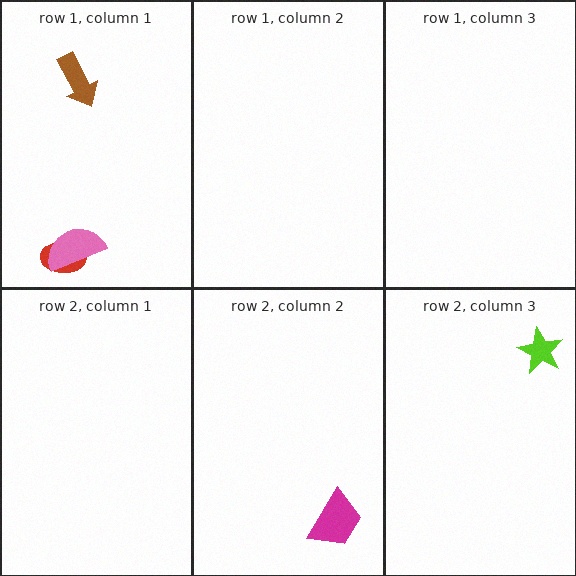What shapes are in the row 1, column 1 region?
The red ellipse, the brown arrow, the pink semicircle.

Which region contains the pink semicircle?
The row 1, column 1 region.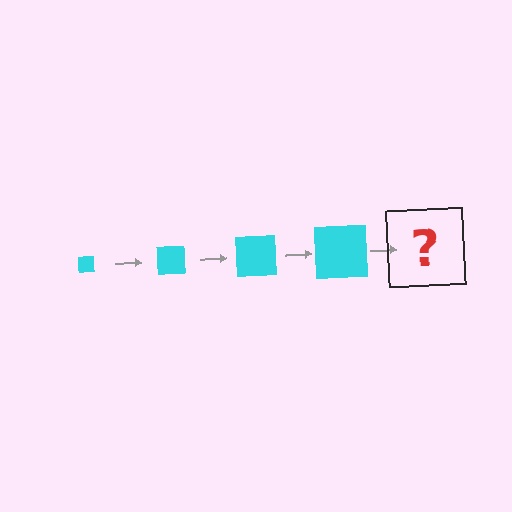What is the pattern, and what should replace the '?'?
The pattern is that the square gets progressively larger each step. The '?' should be a cyan square, larger than the previous one.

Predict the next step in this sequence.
The next step is a cyan square, larger than the previous one.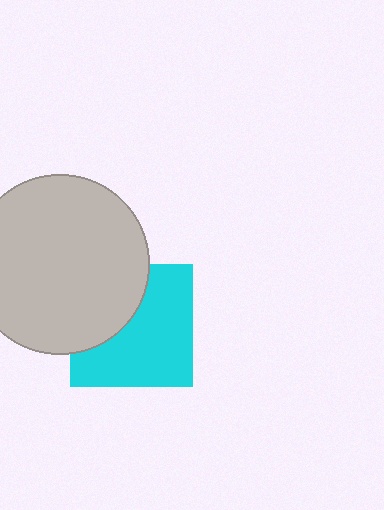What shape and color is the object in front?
The object in front is a light gray circle.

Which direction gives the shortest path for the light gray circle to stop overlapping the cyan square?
Moving toward the upper-left gives the shortest separation.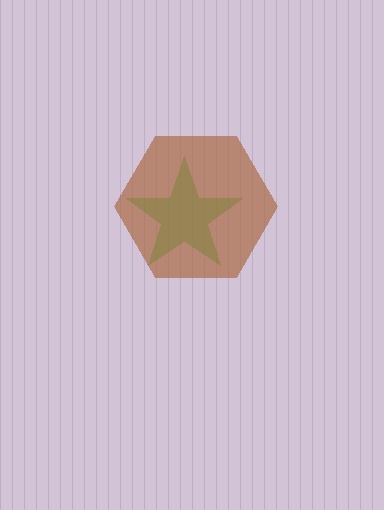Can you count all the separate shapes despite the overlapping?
Yes, there are 2 separate shapes.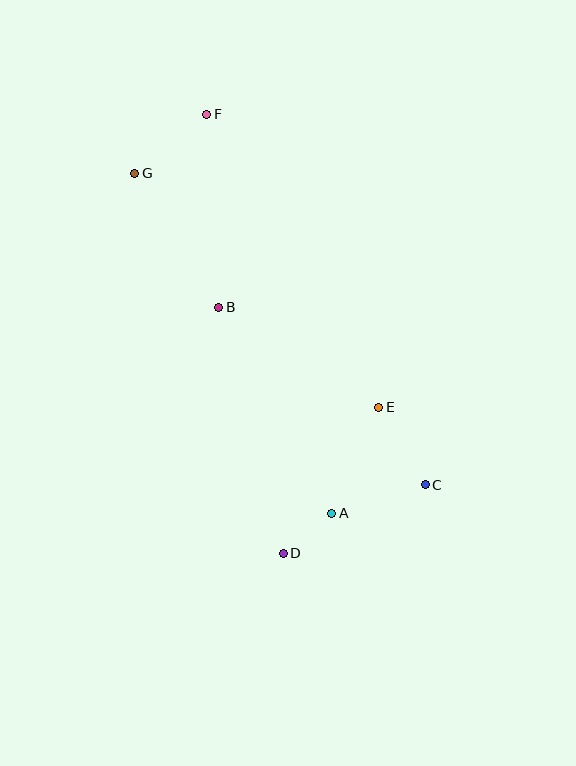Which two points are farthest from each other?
Points D and F are farthest from each other.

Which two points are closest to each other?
Points A and D are closest to each other.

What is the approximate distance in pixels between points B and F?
The distance between B and F is approximately 193 pixels.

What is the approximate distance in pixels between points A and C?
The distance between A and C is approximately 97 pixels.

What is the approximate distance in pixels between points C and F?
The distance between C and F is approximately 430 pixels.